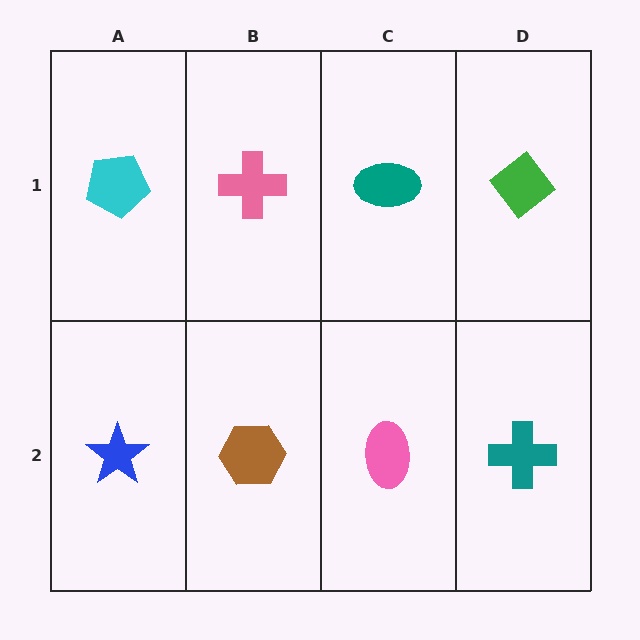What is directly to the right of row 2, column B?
A pink ellipse.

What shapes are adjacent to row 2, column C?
A teal ellipse (row 1, column C), a brown hexagon (row 2, column B), a teal cross (row 2, column D).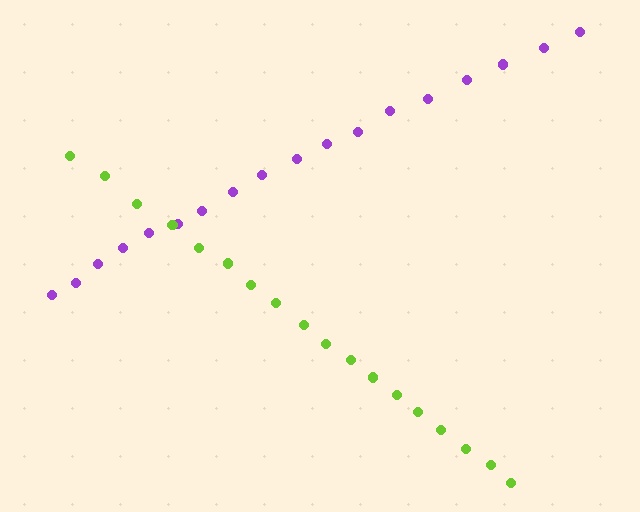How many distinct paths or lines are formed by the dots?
There are 2 distinct paths.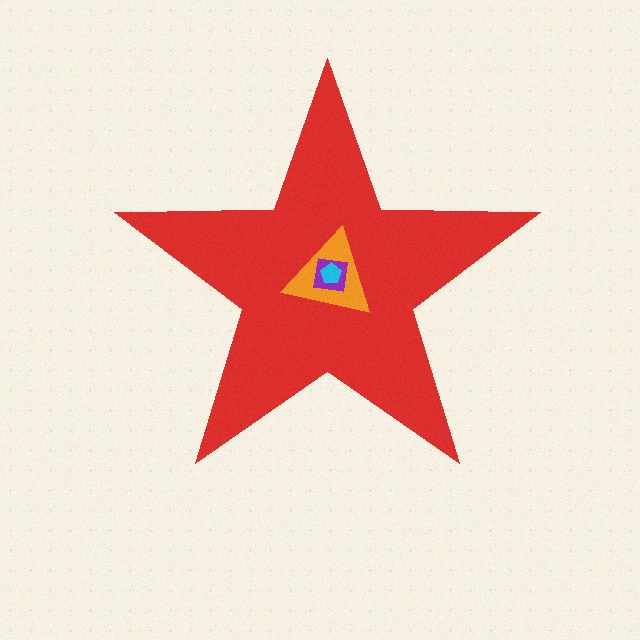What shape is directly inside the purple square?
The cyan pentagon.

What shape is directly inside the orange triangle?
The purple square.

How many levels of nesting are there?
4.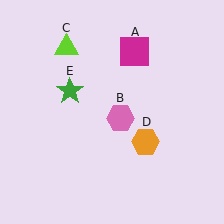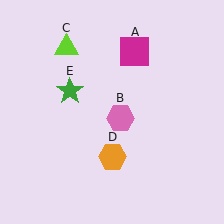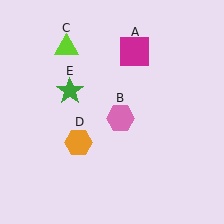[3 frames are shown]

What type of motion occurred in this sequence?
The orange hexagon (object D) rotated clockwise around the center of the scene.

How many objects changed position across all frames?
1 object changed position: orange hexagon (object D).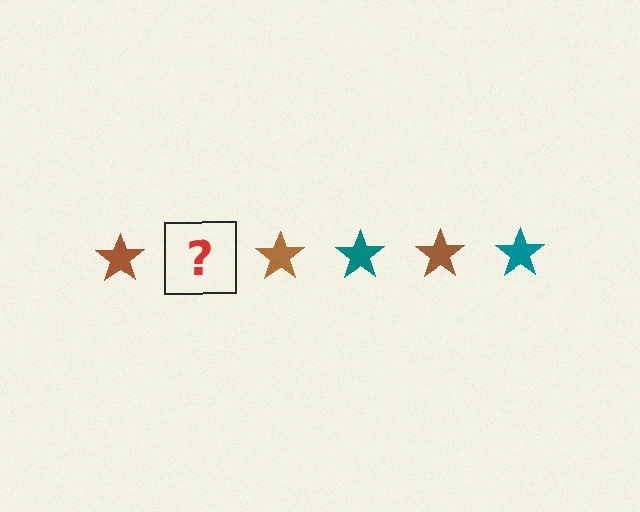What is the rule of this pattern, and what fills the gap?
The rule is that the pattern cycles through brown, teal stars. The gap should be filled with a teal star.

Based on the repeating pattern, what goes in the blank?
The blank should be a teal star.